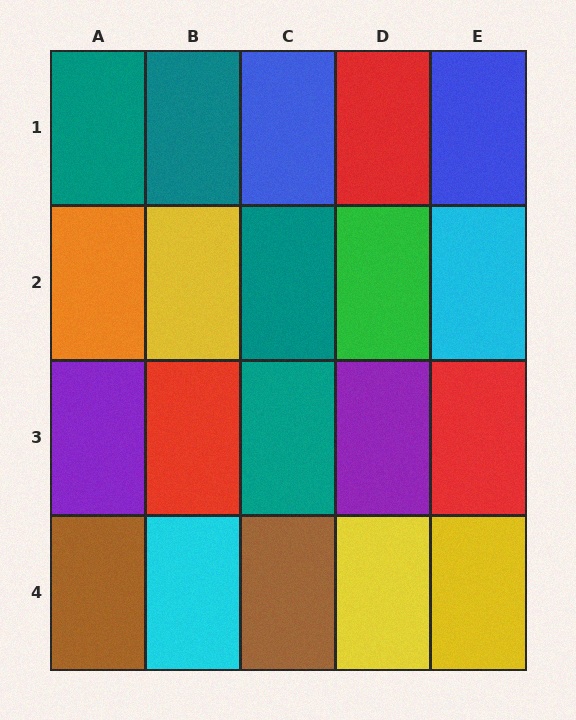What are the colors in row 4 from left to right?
Brown, cyan, brown, yellow, yellow.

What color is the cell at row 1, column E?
Blue.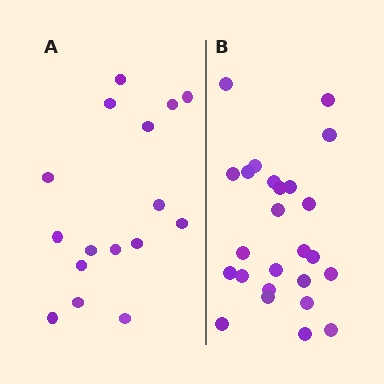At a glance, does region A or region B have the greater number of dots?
Region B (the right region) has more dots.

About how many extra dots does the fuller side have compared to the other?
Region B has roughly 8 or so more dots than region A.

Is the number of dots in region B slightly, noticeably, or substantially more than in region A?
Region B has substantially more. The ratio is roughly 1.6 to 1.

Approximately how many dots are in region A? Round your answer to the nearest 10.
About 20 dots. (The exact count is 16, which rounds to 20.)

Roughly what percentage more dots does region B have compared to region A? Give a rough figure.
About 55% more.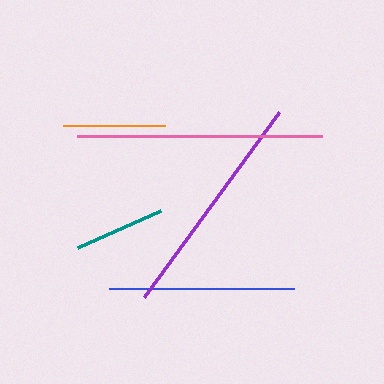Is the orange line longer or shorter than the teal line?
The orange line is longer than the teal line.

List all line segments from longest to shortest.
From longest to shortest: pink, purple, blue, orange, teal.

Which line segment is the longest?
The pink line is the longest at approximately 245 pixels.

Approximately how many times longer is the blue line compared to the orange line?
The blue line is approximately 1.8 times the length of the orange line.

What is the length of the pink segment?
The pink segment is approximately 245 pixels long.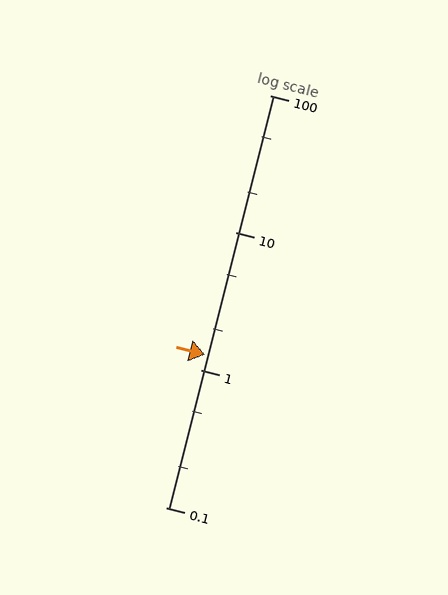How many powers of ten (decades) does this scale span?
The scale spans 3 decades, from 0.1 to 100.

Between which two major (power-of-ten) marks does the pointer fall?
The pointer is between 1 and 10.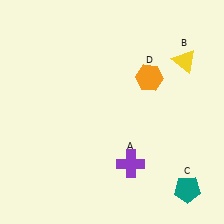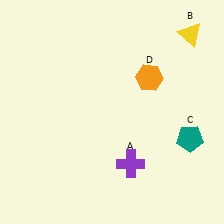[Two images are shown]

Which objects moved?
The objects that moved are: the yellow triangle (B), the teal pentagon (C).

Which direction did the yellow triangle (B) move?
The yellow triangle (B) moved up.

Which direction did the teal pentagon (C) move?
The teal pentagon (C) moved up.